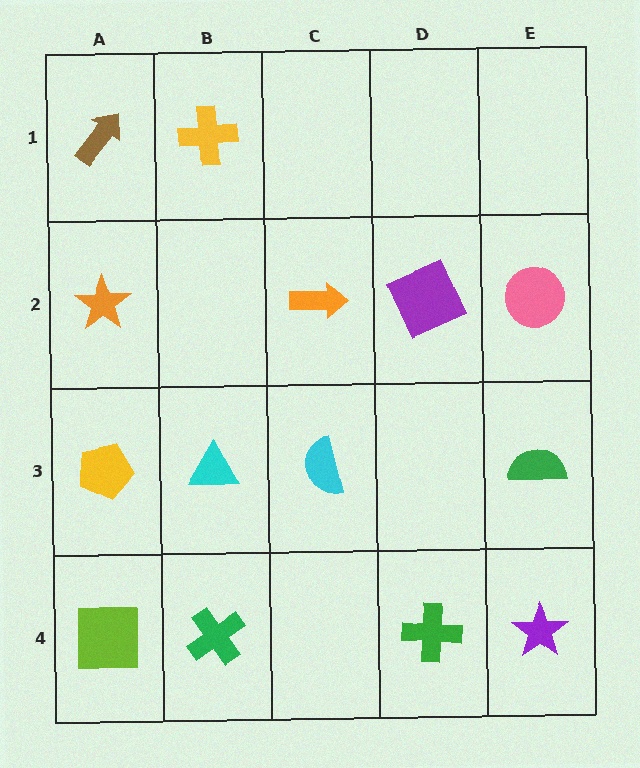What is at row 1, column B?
A yellow cross.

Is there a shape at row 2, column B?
No, that cell is empty.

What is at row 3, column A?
A yellow pentagon.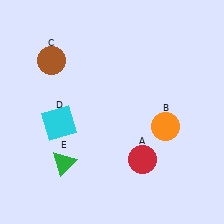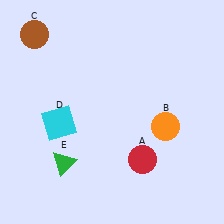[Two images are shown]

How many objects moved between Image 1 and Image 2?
1 object moved between the two images.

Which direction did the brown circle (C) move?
The brown circle (C) moved up.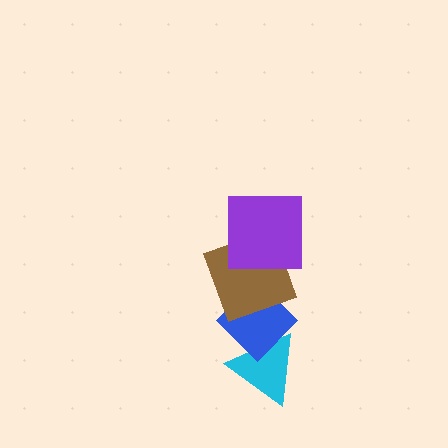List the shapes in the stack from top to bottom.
From top to bottom: the purple square, the brown square, the blue diamond, the cyan triangle.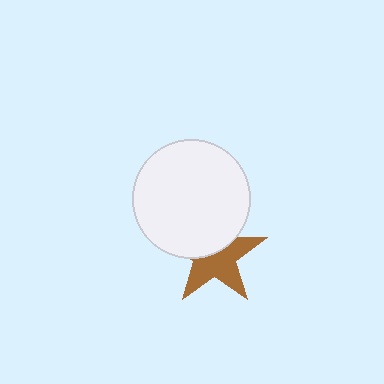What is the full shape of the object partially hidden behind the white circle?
The partially hidden object is a brown star.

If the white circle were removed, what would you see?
You would see the complete brown star.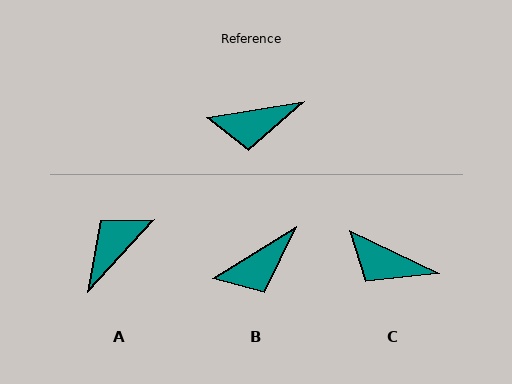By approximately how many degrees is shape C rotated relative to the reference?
Approximately 35 degrees clockwise.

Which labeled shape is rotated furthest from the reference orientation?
A, about 142 degrees away.